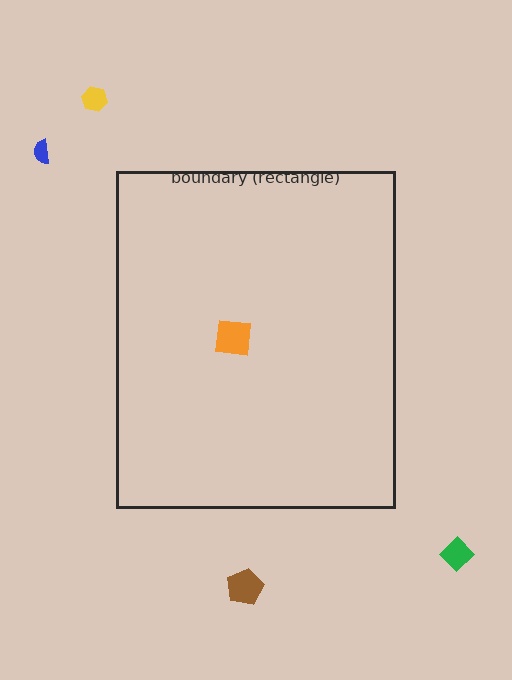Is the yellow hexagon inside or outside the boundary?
Outside.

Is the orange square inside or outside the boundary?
Inside.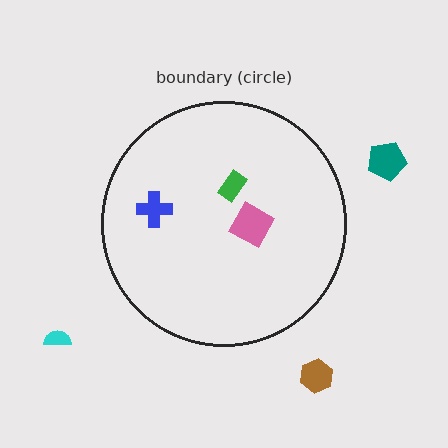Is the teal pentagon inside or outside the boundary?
Outside.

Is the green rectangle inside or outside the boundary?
Inside.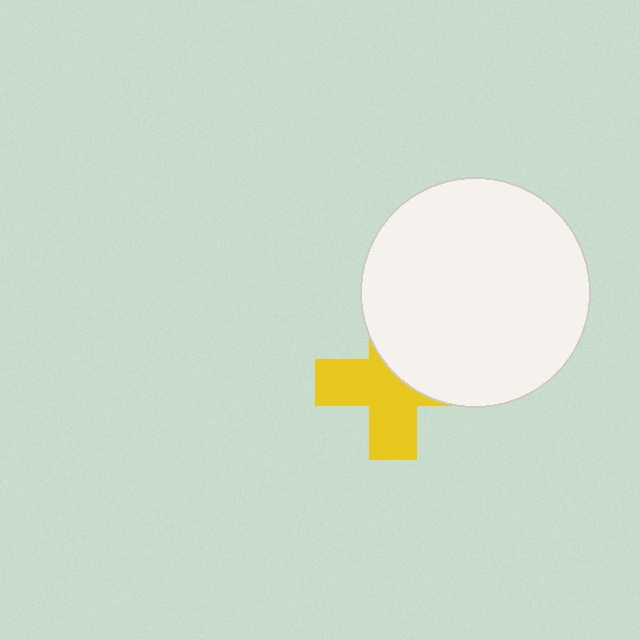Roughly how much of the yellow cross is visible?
About half of it is visible (roughly 56%).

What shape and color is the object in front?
The object in front is a white circle.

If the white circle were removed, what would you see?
You would see the complete yellow cross.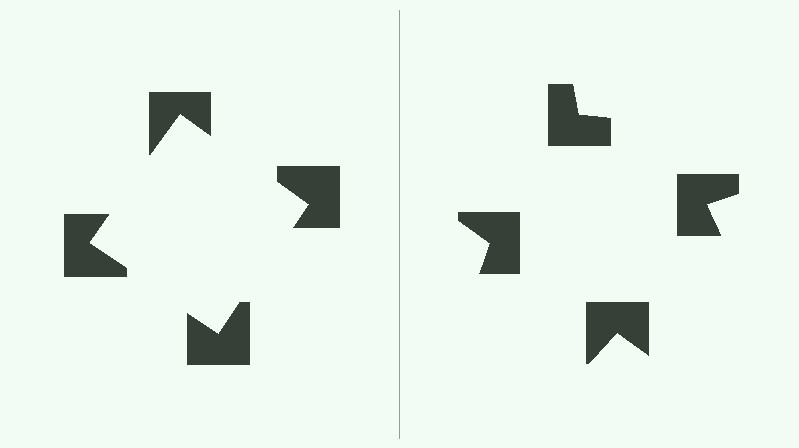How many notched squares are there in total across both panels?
8 — 4 on each side.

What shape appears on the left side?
An illusory square.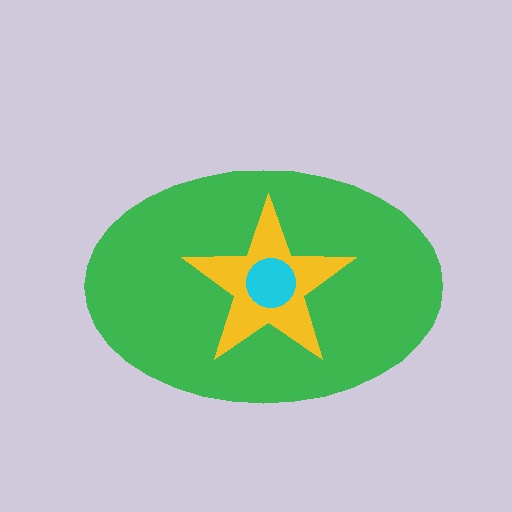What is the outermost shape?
The green ellipse.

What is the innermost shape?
The cyan circle.